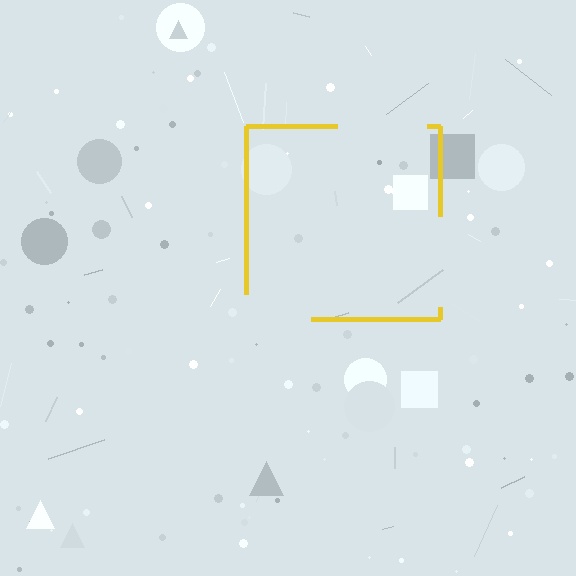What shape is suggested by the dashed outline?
The dashed outline suggests a square.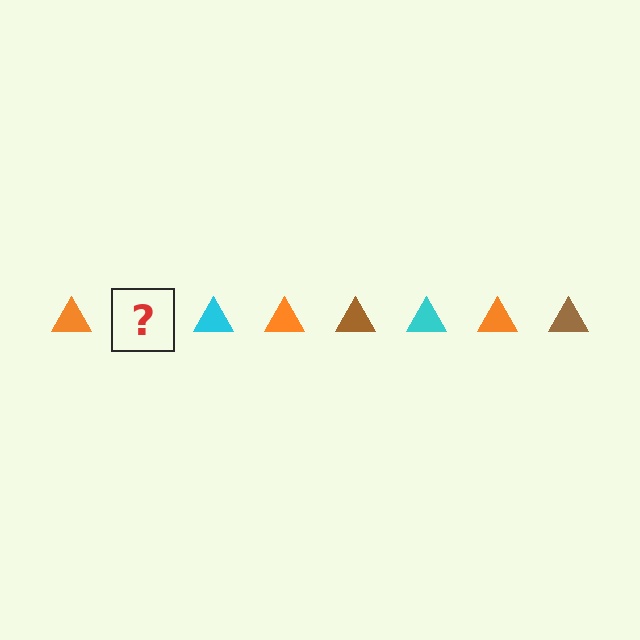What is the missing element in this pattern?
The missing element is a brown triangle.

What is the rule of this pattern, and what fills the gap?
The rule is that the pattern cycles through orange, brown, cyan triangles. The gap should be filled with a brown triangle.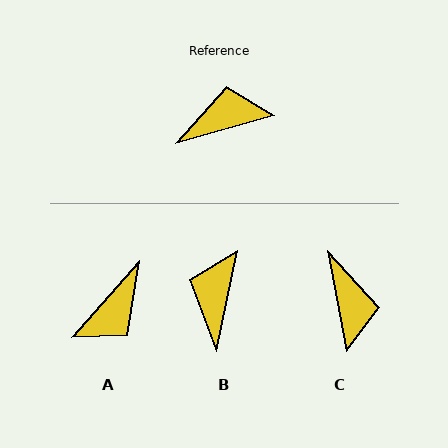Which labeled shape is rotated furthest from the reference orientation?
A, about 147 degrees away.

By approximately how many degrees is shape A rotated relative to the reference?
Approximately 147 degrees clockwise.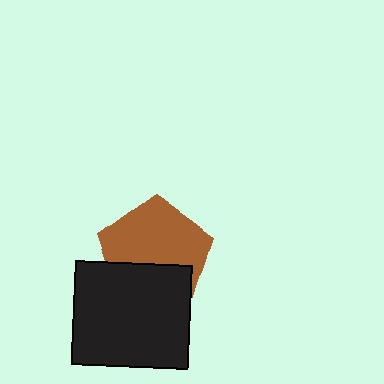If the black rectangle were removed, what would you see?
You would see the complete brown pentagon.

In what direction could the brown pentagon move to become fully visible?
The brown pentagon could move up. That would shift it out from behind the black rectangle entirely.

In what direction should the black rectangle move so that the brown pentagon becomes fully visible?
The black rectangle should move down. That is the shortest direction to clear the overlap and leave the brown pentagon fully visible.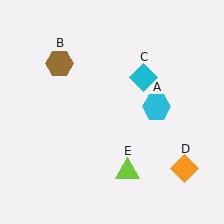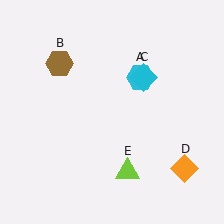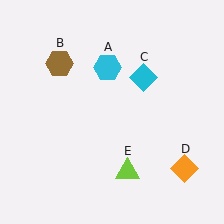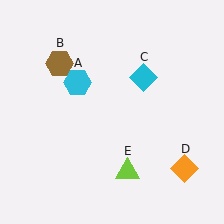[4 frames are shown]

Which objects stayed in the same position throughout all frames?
Brown hexagon (object B) and cyan diamond (object C) and orange diamond (object D) and lime triangle (object E) remained stationary.